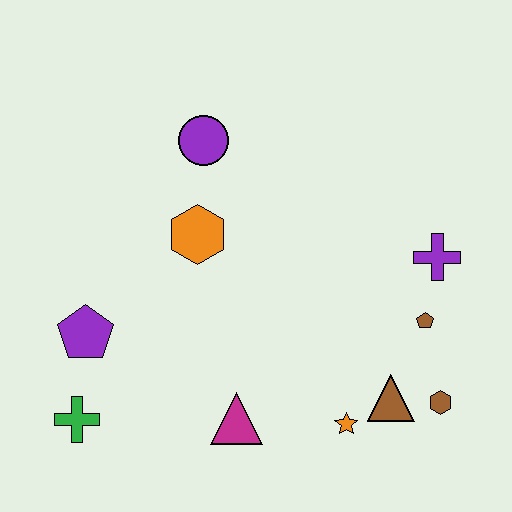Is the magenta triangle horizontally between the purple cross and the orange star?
No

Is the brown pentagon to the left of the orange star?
No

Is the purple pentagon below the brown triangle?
No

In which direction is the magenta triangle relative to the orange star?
The magenta triangle is to the left of the orange star.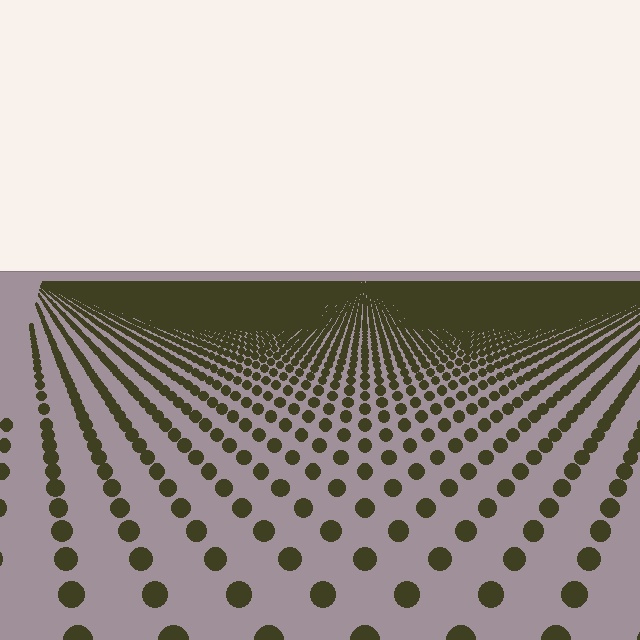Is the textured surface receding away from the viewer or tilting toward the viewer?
The surface is receding away from the viewer. Texture elements get smaller and denser toward the top.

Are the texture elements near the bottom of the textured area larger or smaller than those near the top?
Larger. Near the bottom, elements are closer to the viewer and appear at a bigger on-screen size.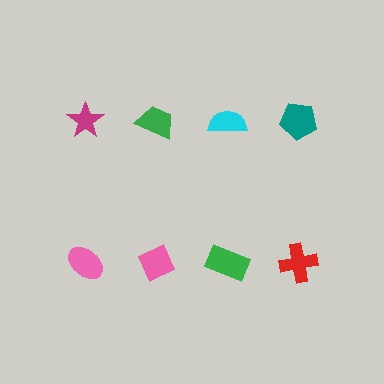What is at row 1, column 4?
A teal pentagon.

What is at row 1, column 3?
A cyan semicircle.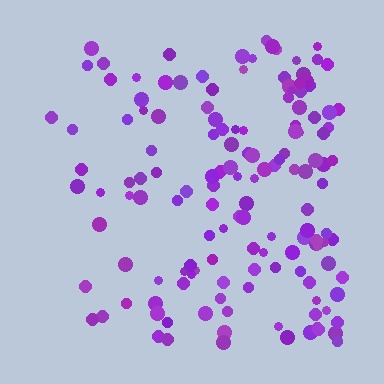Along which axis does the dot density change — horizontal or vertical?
Horizontal.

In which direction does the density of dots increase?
From left to right, with the right side densest.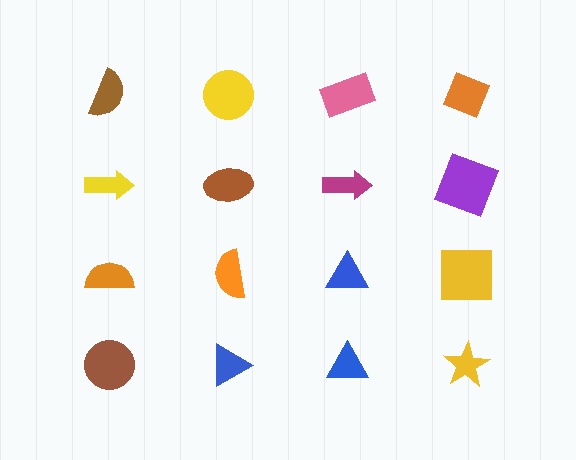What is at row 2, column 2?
A brown ellipse.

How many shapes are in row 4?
4 shapes.